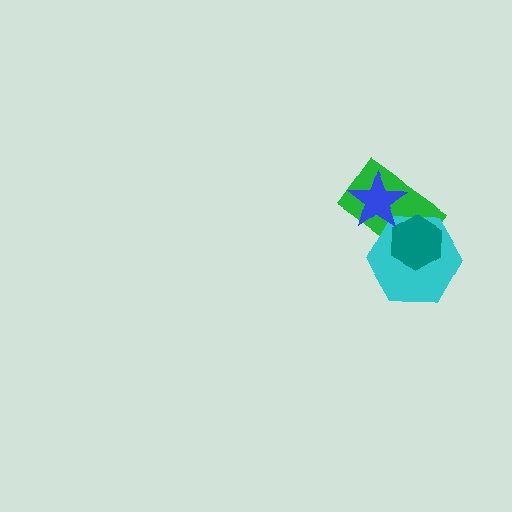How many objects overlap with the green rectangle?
3 objects overlap with the green rectangle.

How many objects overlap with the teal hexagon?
2 objects overlap with the teal hexagon.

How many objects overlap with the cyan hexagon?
3 objects overlap with the cyan hexagon.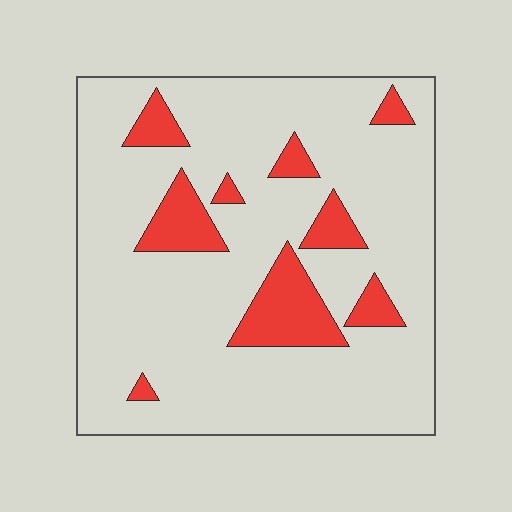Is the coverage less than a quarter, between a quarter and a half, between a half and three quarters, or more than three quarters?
Less than a quarter.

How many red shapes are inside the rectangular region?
9.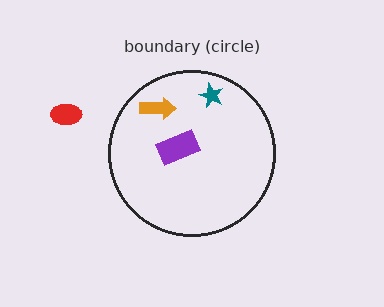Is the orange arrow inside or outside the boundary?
Inside.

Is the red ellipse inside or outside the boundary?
Outside.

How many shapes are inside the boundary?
3 inside, 1 outside.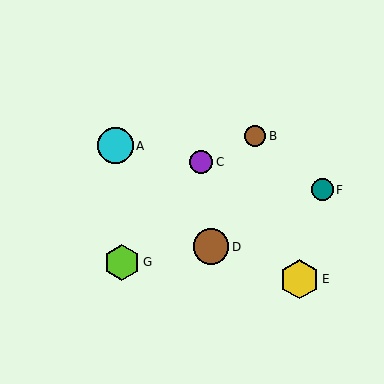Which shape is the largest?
The yellow hexagon (labeled E) is the largest.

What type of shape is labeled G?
Shape G is a lime hexagon.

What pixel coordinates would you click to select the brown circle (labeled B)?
Click at (255, 136) to select the brown circle B.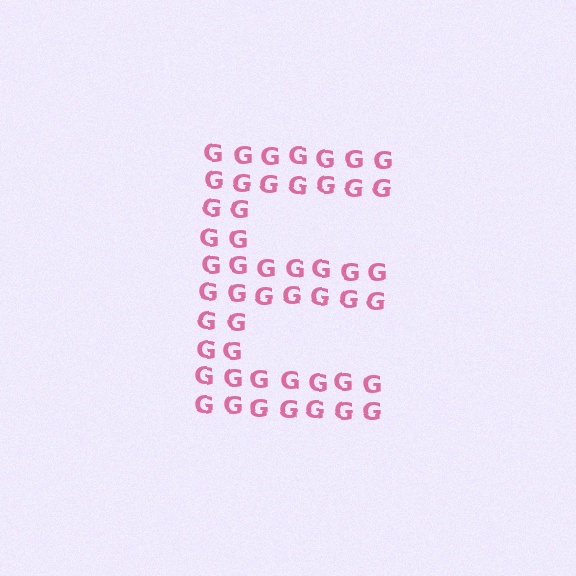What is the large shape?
The large shape is the letter E.